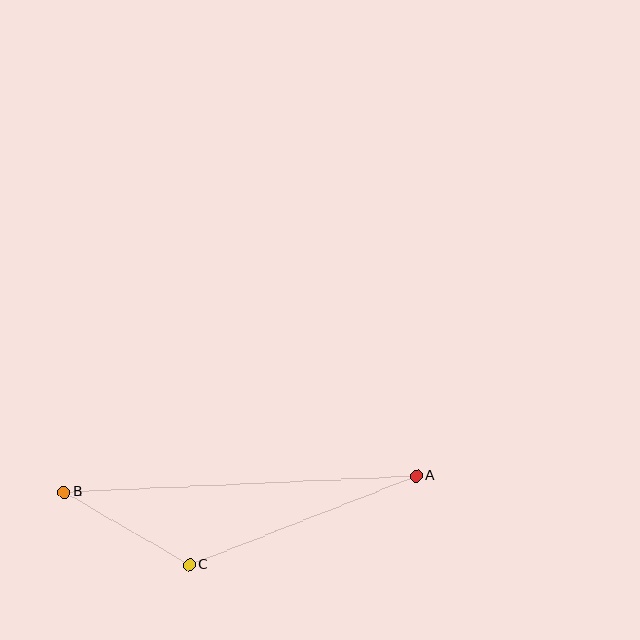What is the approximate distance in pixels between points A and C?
The distance between A and C is approximately 244 pixels.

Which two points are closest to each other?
Points B and C are closest to each other.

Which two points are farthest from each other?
Points A and B are farthest from each other.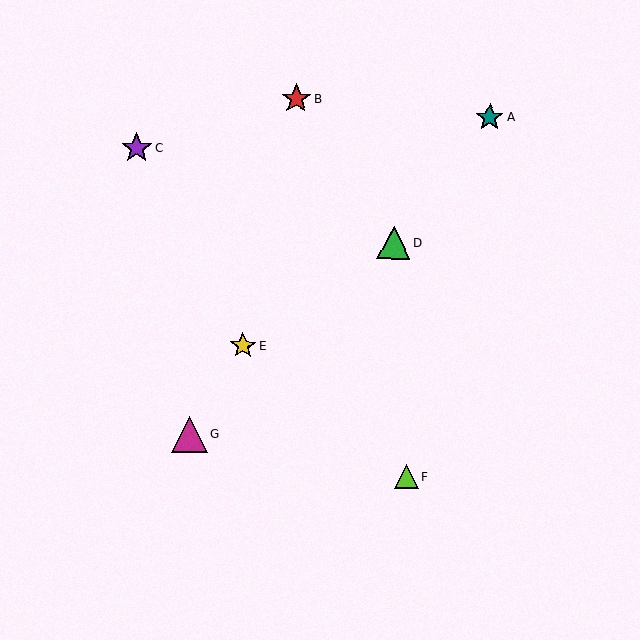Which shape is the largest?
The magenta triangle (labeled G) is the largest.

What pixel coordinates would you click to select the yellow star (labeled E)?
Click at (243, 346) to select the yellow star E.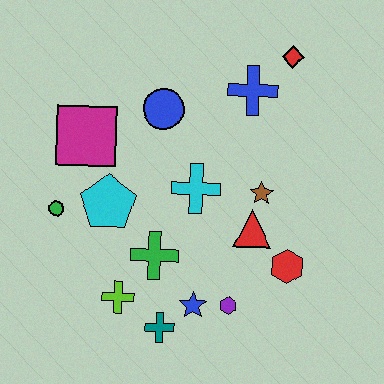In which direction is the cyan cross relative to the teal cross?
The cyan cross is above the teal cross.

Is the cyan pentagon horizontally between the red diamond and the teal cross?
No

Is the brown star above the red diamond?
No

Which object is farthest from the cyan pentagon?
The red diamond is farthest from the cyan pentagon.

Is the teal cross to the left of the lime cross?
No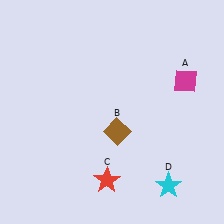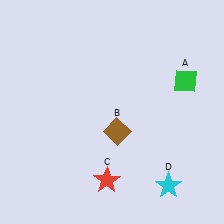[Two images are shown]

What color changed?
The diamond (A) changed from magenta in Image 1 to green in Image 2.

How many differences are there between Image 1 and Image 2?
There is 1 difference between the two images.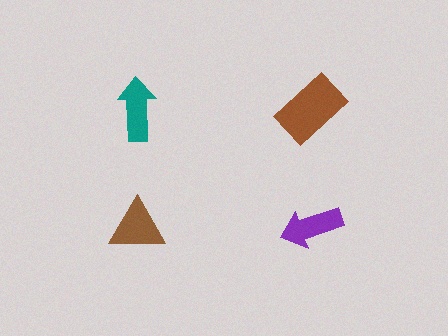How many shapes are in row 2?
2 shapes.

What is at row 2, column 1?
A brown triangle.